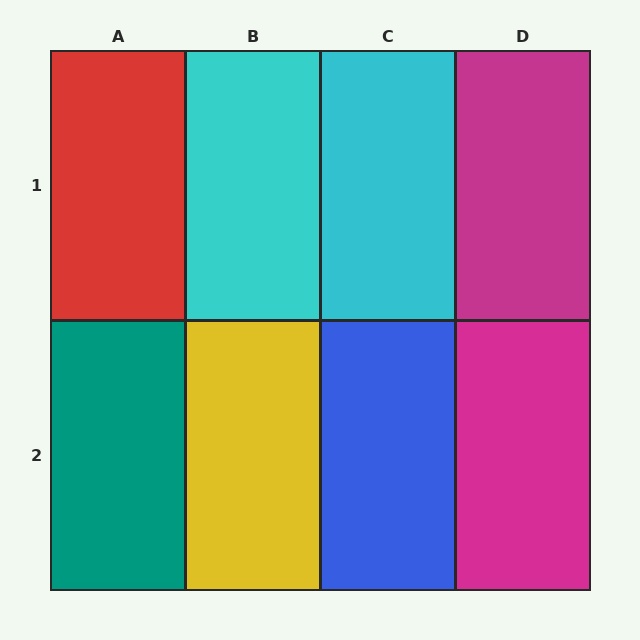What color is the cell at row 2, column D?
Magenta.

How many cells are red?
1 cell is red.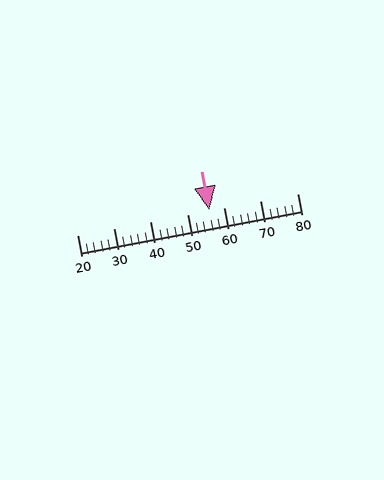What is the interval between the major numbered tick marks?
The major tick marks are spaced 10 units apart.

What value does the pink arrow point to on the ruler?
The pink arrow points to approximately 56.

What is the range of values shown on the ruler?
The ruler shows values from 20 to 80.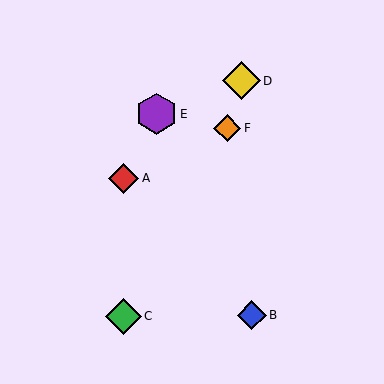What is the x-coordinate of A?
Object A is at x≈124.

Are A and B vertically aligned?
No, A is at x≈124 and B is at x≈252.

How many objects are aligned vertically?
2 objects (A, C) are aligned vertically.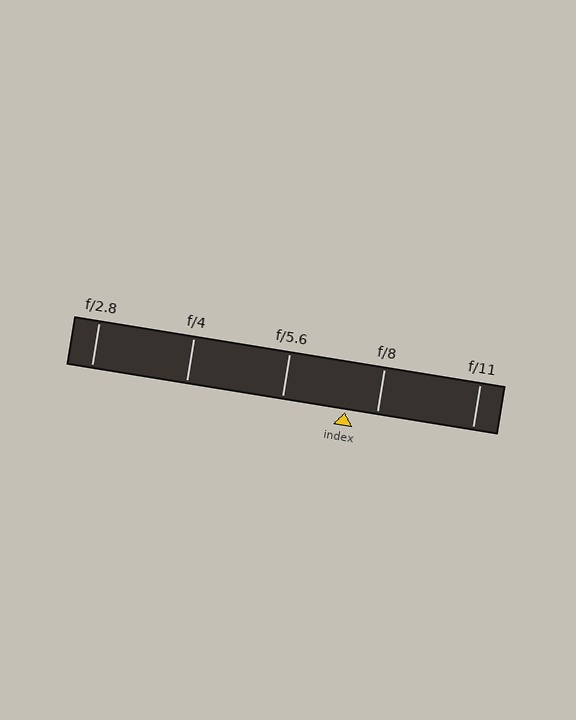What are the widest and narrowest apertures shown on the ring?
The widest aperture shown is f/2.8 and the narrowest is f/11.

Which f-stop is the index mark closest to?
The index mark is closest to f/8.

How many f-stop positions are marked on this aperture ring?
There are 5 f-stop positions marked.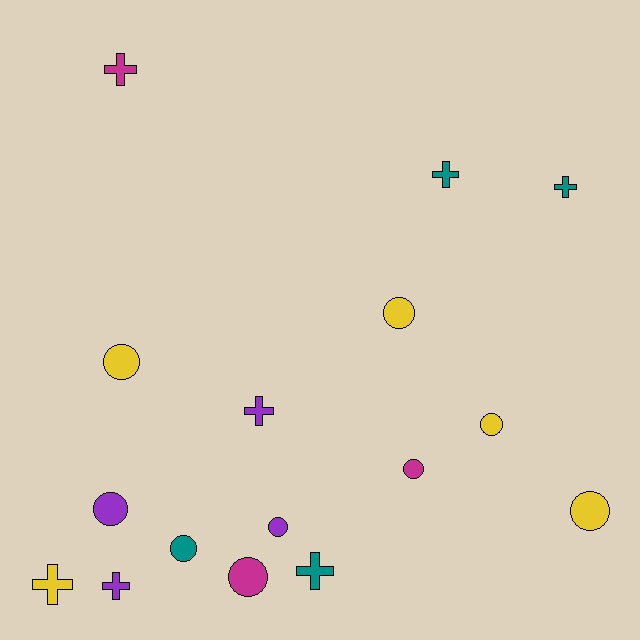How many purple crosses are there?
There are 2 purple crosses.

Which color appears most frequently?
Yellow, with 5 objects.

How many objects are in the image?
There are 16 objects.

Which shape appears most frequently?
Circle, with 9 objects.